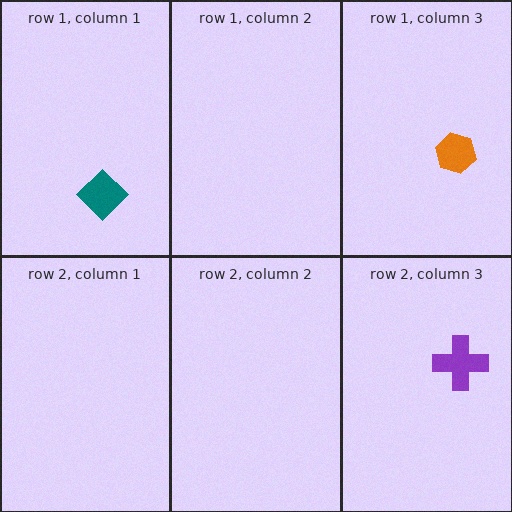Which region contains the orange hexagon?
The row 1, column 3 region.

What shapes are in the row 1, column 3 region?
The orange hexagon.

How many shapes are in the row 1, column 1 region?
1.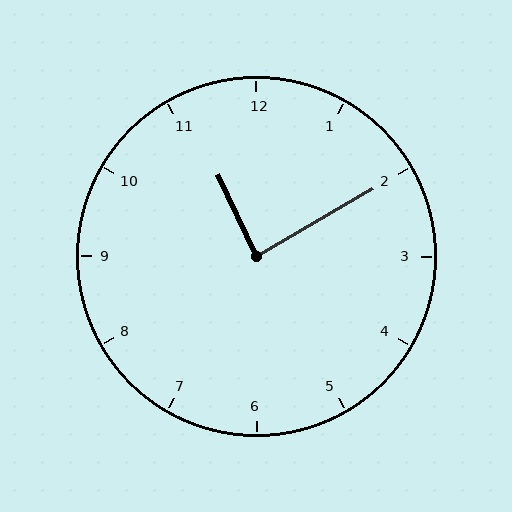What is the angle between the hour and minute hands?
Approximately 85 degrees.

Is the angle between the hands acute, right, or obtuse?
It is right.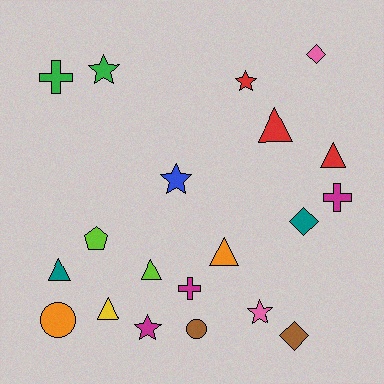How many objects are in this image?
There are 20 objects.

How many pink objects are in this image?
There are 2 pink objects.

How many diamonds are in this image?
There are 3 diamonds.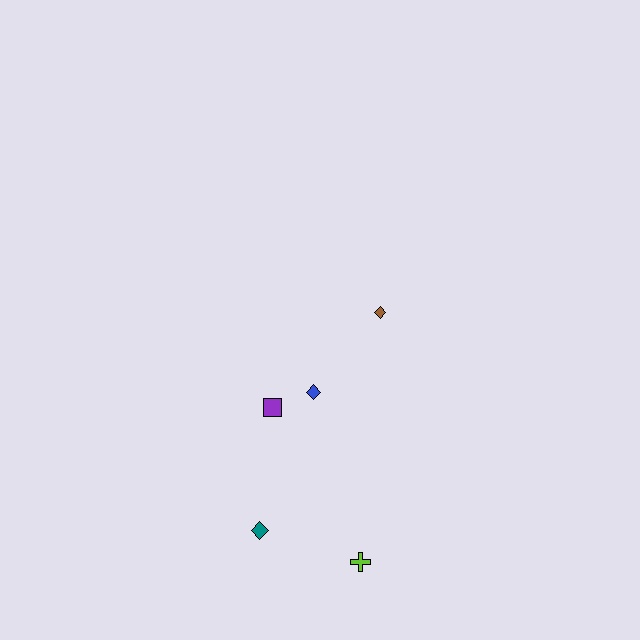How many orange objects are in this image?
There are no orange objects.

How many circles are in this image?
There are no circles.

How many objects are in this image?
There are 5 objects.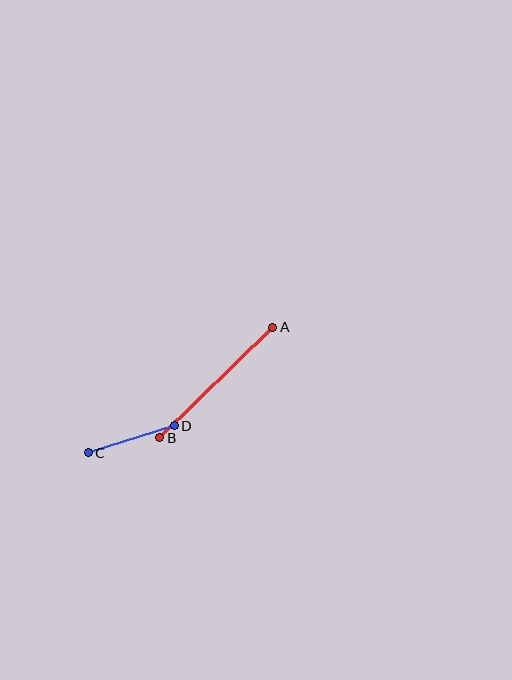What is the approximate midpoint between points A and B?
The midpoint is at approximately (216, 383) pixels.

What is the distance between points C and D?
The distance is approximately 90 pixels.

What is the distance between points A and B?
The distance is approximately 158 pixels.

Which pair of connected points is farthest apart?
Points A and B are farthest apart.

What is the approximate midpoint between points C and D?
The midpoint is at approximately (131, 439) pixels.